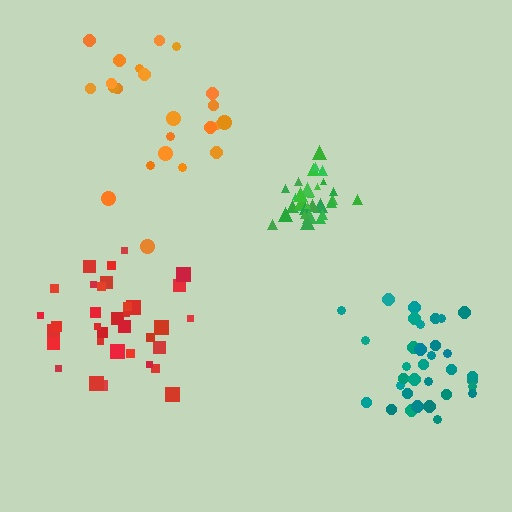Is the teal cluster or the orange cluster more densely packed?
Teal.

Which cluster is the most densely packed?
Green.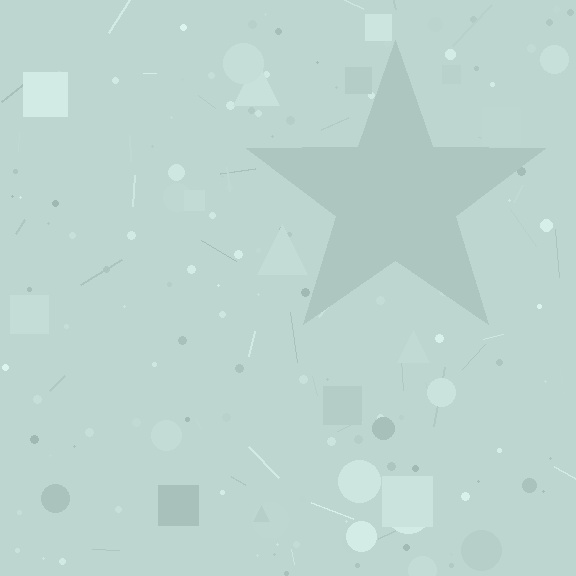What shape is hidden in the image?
A star is hidden in the image.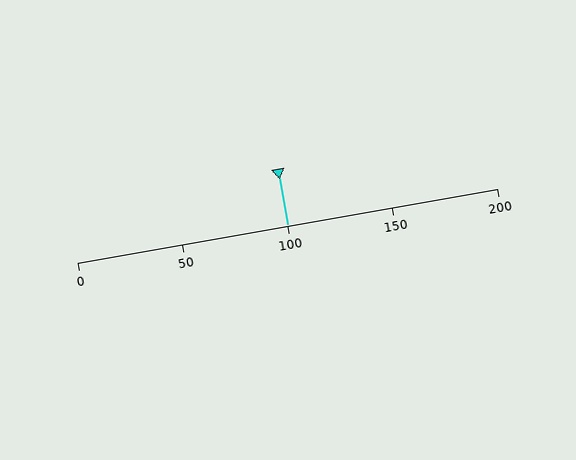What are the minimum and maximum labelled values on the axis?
The axis runs from 0 to 200.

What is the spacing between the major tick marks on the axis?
The major ticks are spaced 50 apart.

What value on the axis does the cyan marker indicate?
The marker indicates approximately 100.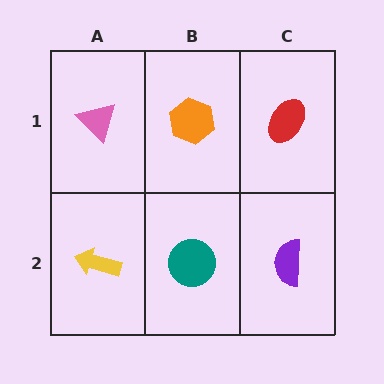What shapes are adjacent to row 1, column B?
A teal circle (row 2, column B), a pink triangle (row 1, column A), a red ellipse (row 1, column C).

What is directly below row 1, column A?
A yellow arrow.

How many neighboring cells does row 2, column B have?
3.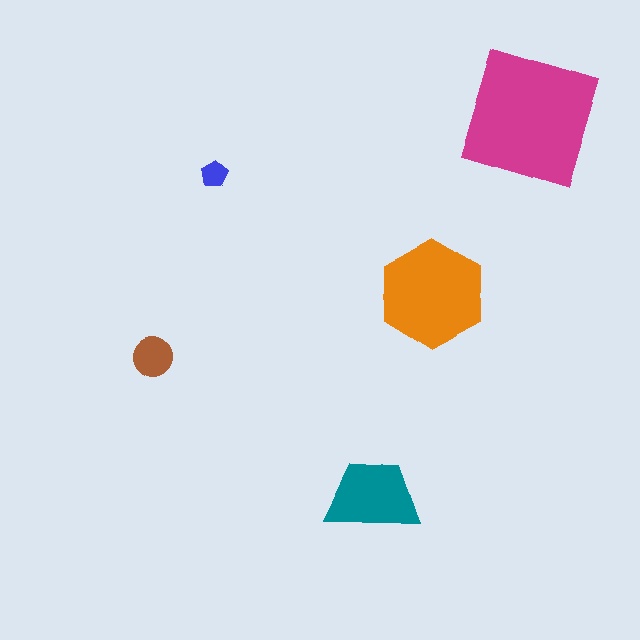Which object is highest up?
The magenta square is topmost.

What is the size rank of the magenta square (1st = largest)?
1st.